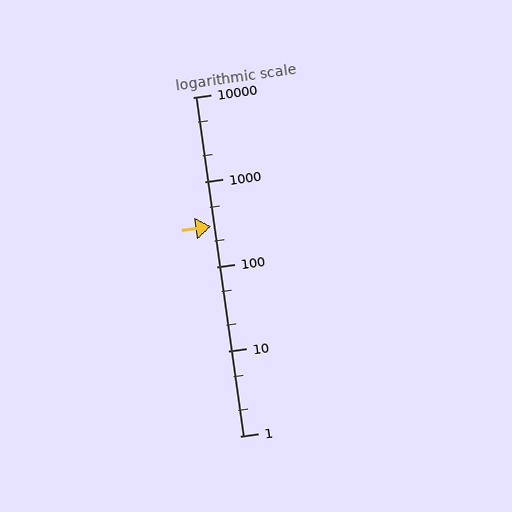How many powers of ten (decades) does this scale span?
The scale spans 4 decades, from 1 to 10000.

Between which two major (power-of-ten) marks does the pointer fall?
The pointer is between 100 and 1000.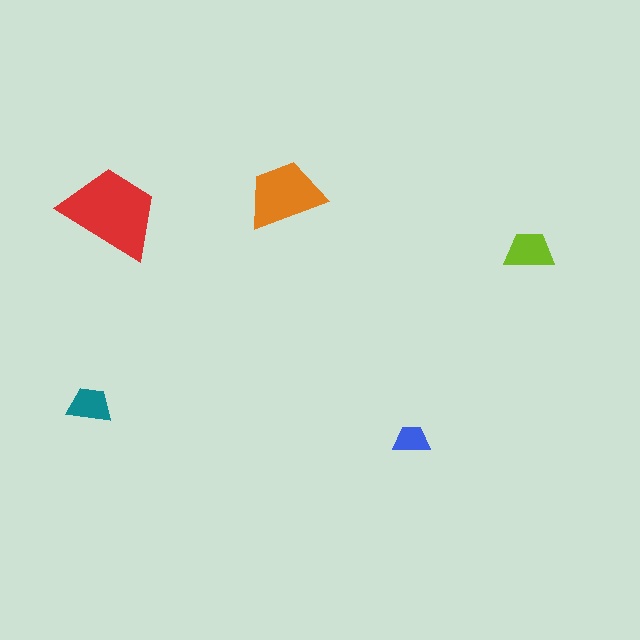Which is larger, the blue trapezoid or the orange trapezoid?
The orange one.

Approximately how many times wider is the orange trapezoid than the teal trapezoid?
About 2 times wider.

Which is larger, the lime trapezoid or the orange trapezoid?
The orange one.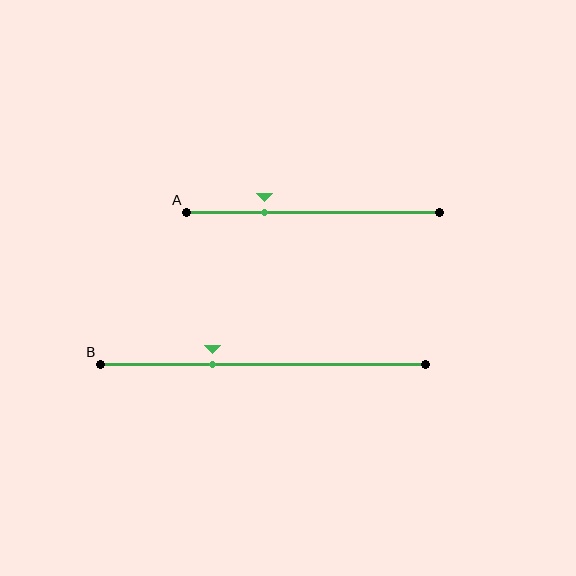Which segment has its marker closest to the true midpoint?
Segment B has its marker closest to the true midpoint.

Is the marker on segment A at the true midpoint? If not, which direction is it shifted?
No, the marker on segment A is shifted to the left by about 19% of the segment length.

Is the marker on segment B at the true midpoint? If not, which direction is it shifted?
No, the marker on segment B is shifted to the left by about 16% of the segment length.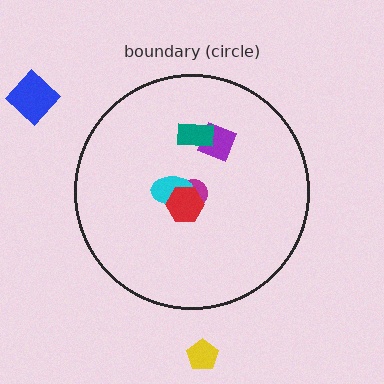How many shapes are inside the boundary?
5 inside, 2 outside.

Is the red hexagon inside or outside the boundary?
Inside.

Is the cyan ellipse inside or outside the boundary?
Inside.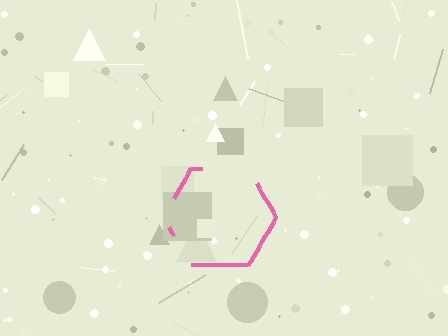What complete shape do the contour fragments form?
The contour fragments form a hexagon.